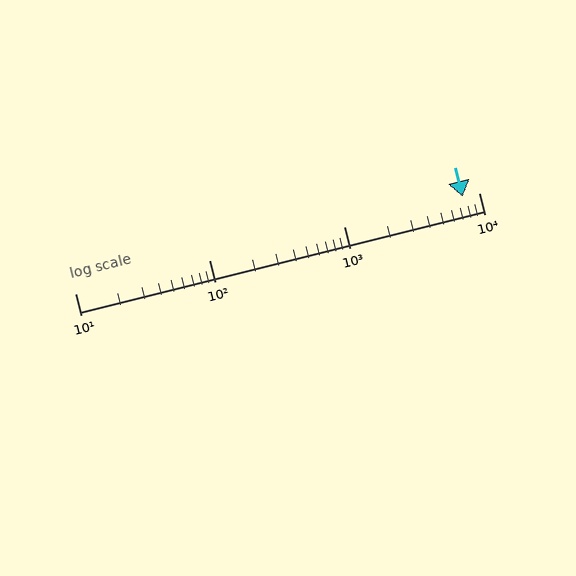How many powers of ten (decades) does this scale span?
The scale spans 3 decades, from 10 to 10000.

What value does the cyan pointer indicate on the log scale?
The pointer indicates approximately 7600.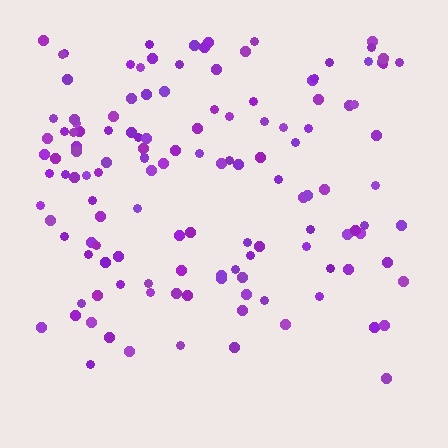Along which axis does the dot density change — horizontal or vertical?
Vertical.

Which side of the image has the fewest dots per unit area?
The bottom.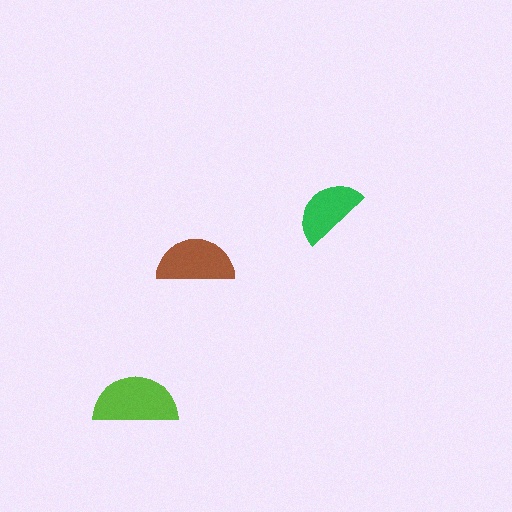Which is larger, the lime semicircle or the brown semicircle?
The lime one.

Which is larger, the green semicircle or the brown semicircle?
The brown one.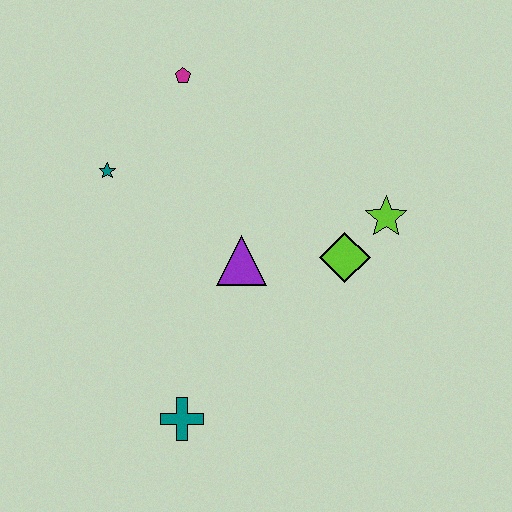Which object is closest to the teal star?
The magenta pentagon is closest to the teal star.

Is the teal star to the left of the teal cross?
Yes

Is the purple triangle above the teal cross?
Yes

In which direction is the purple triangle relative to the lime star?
The purple triangle is to the left of the lime star.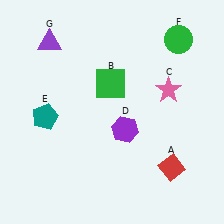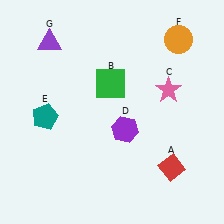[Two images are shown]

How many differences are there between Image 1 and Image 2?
There is 1 difference between the two images.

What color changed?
The circle (F) changed from green in Image 1 to orange in Image 2.